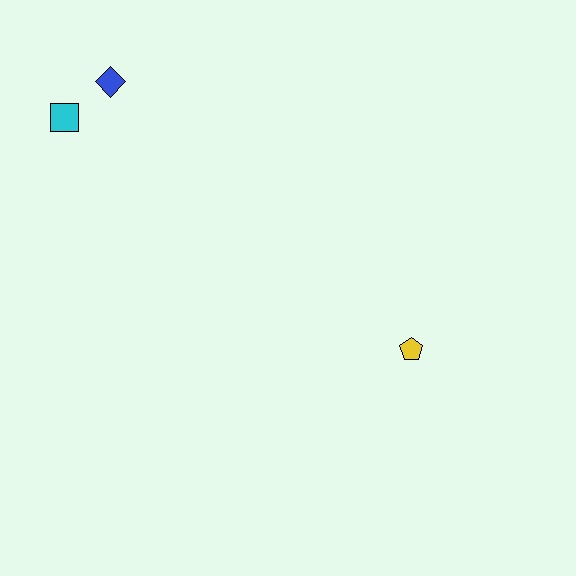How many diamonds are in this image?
There is 1 diamond.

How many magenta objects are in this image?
There are no magenta objects.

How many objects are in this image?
There are 3 objects.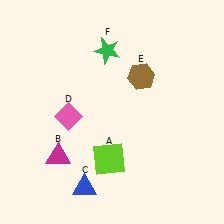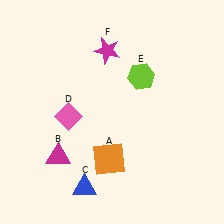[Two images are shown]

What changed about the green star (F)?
In Image 1, F is green. In Image 2, it changed to magenta.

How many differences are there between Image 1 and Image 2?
There are 3 differences between the two images.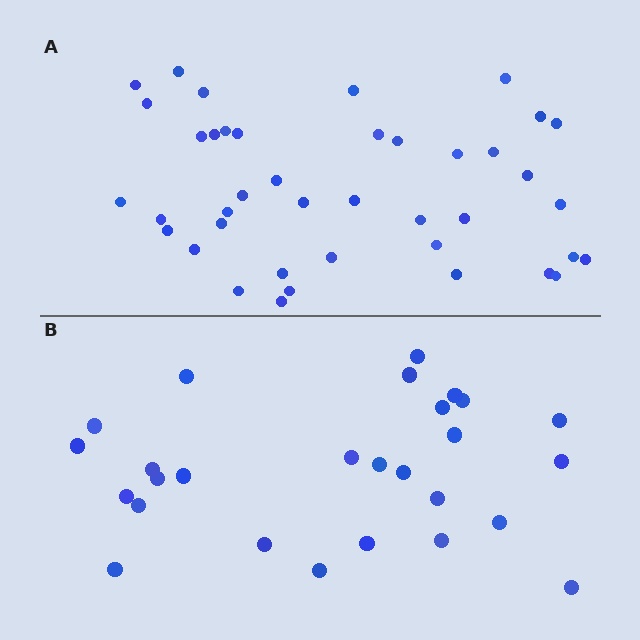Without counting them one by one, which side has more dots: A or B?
Region A (the top region) has more dots.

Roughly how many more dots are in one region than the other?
Region A has approximately 15 more dots than region B.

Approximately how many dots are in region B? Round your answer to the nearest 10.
About 30 dots. (The exact count is 27, which rounds to 30.)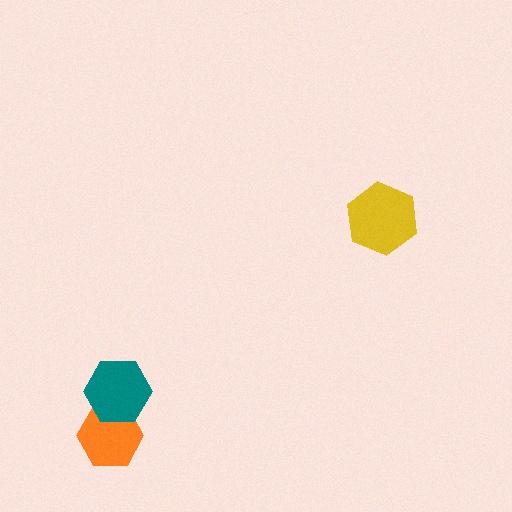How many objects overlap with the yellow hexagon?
0 objects overlap with the yellow hexagon.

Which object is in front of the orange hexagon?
The teal hexagon is in front of the orange hexagon.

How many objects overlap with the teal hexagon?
1 object overlaps with the teal hexagon.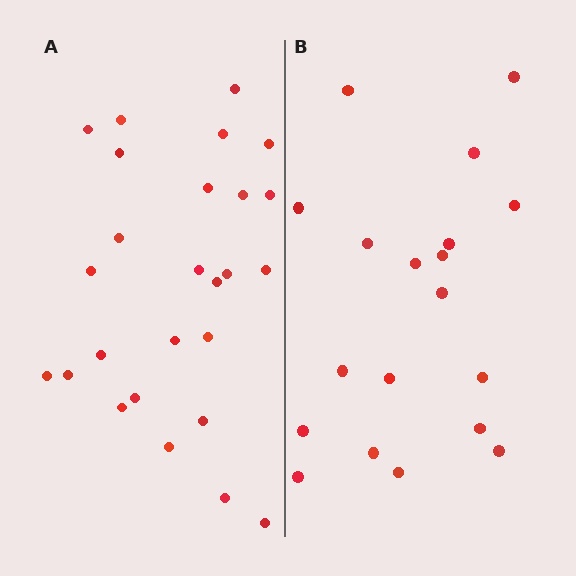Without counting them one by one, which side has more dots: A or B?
Region A (the left region) has more dots.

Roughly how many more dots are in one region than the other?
Region A has roughly 8 or so more dots than region B.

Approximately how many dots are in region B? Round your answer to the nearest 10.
About 20 dots. (The exact count is 19, which rounds to 20.)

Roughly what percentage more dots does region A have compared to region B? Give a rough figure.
About 35% more.